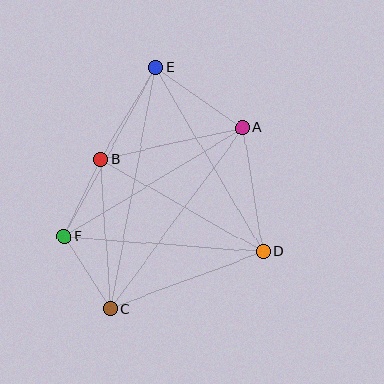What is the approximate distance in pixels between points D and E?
The distance between D and E is approximately 213 pixels.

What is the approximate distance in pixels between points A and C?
The distance between A and C is approximately 224 pixels.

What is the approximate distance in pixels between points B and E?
The distance between B and E is approximately 107 pixels.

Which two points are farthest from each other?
Points C and E are farthest from each other.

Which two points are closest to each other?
Points B and F are closest to each other.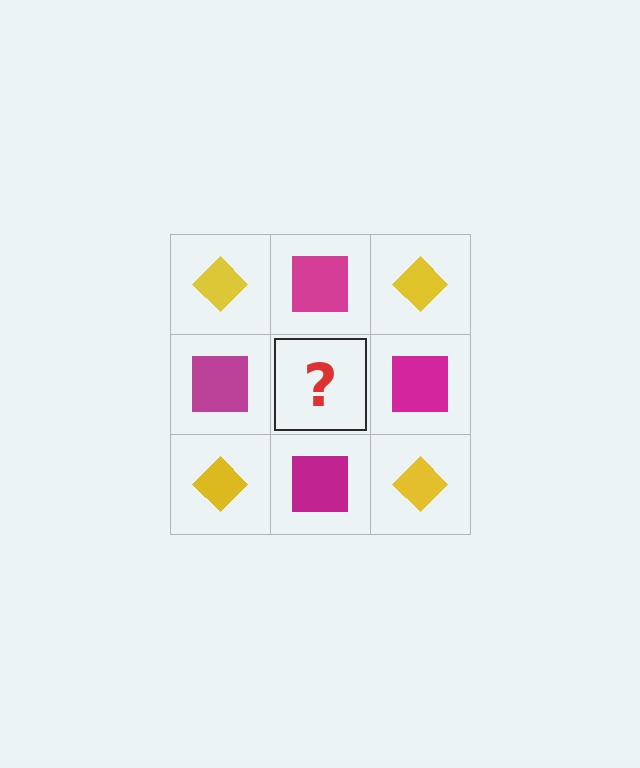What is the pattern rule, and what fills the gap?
The rule is that it alternates yellow diamond and magenta square in a checkerboard pattern. The gap should be filled with a yellow diamond.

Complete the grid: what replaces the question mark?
The question mark should be replaced with a yellow diamond.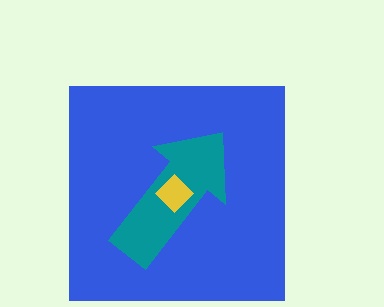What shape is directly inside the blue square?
The teal arrow.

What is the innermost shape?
The yellow diamond.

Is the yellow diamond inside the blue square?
Yes.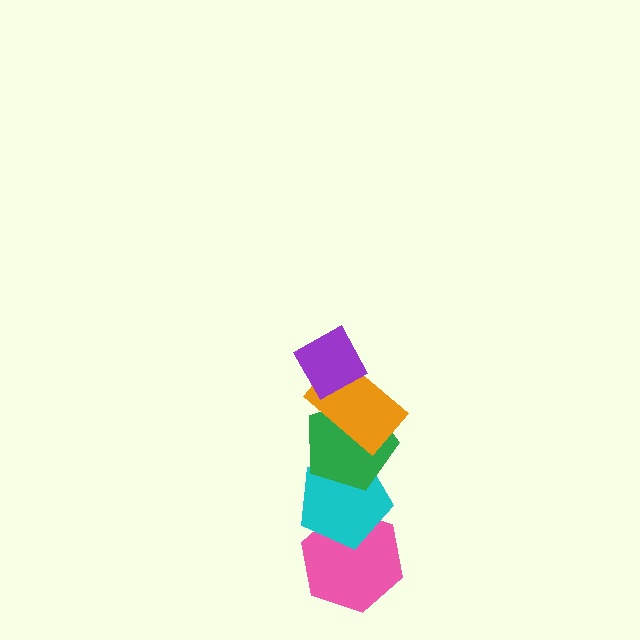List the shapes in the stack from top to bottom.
From top to bottom: the purple diamond, the orange rectangle, the green pentagon, the cyan pentagon, the pink hexagon.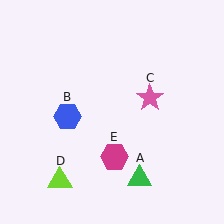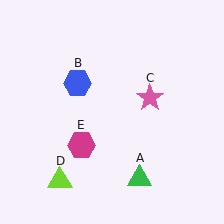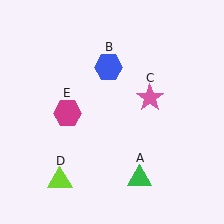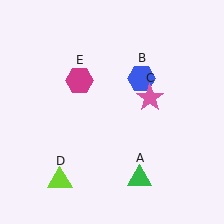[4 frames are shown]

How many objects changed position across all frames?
2 objects changed position: blue hexagon (object B), magenta hexagon (object E).